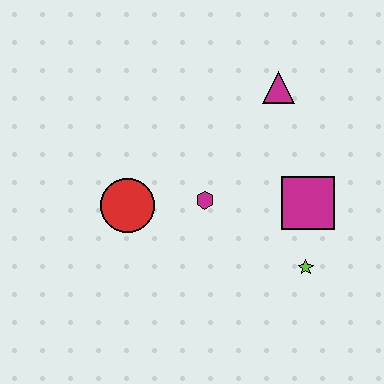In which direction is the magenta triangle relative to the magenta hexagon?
The magenta triangle is above the magenta hexagon.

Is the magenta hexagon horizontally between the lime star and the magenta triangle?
No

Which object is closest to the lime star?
The magenta square is closest to the lime star.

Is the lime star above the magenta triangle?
No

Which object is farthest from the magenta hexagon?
The magenta triangle is farthest from the magenta hexagon.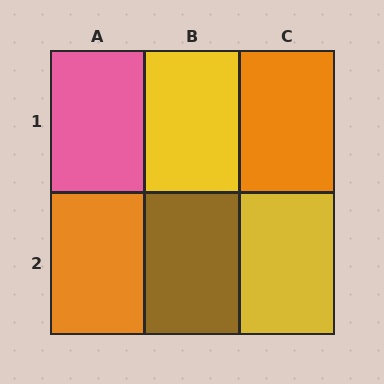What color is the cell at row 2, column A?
Orange.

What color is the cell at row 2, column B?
Brown.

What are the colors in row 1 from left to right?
Pink, yellow, orange.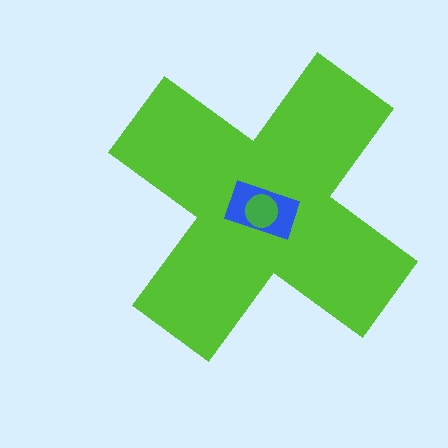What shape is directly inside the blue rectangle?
The green circle.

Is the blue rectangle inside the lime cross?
Yes.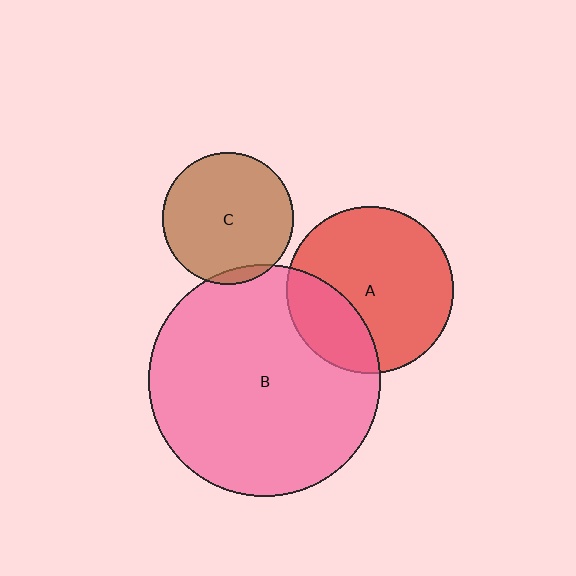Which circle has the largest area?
Circle B (pink).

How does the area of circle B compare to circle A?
Approximately 1.9 times.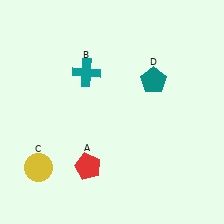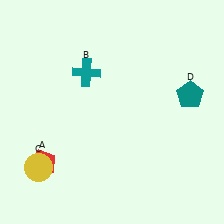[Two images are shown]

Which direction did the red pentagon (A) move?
The red pentagon (A) moved left.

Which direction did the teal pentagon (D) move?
The teal pentagon (D) moved right.